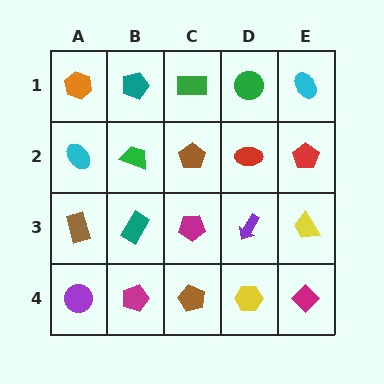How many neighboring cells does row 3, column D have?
4.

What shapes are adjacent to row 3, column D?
A red ellipse (row 2, column D), a yellow hexagon (row 4, column D), a magenta pentagon (row 3, column C), a yellow trapezoid (row 3, column E).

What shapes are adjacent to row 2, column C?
A green rectangle (row 1, column C), a magenta pentagon (row 3, column C), a green trapezoid (row 2, column B), a red ellipse (row 2, column D).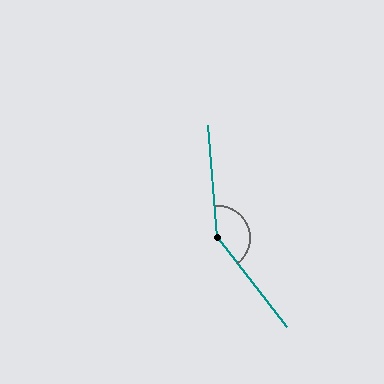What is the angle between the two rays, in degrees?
Approximately 147 degrees.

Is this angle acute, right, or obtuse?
It is obtuse.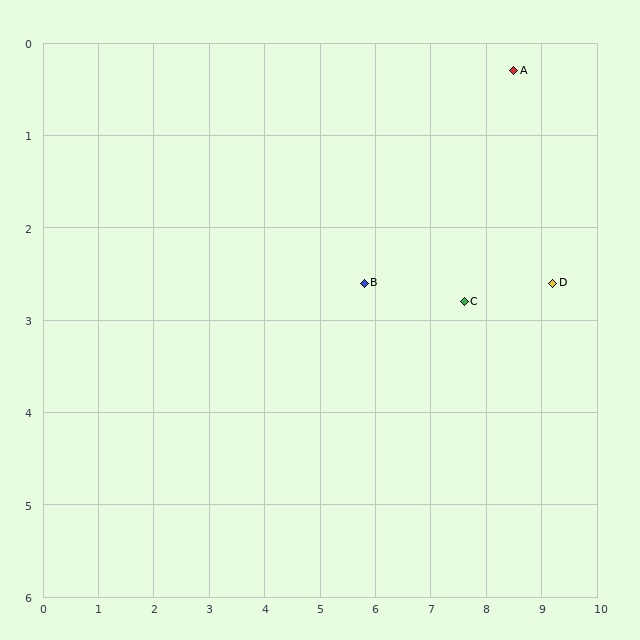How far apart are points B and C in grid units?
Points B and C are about 1.8 grid units apart.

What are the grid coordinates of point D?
Point D is at approximately (9.2, 2.6).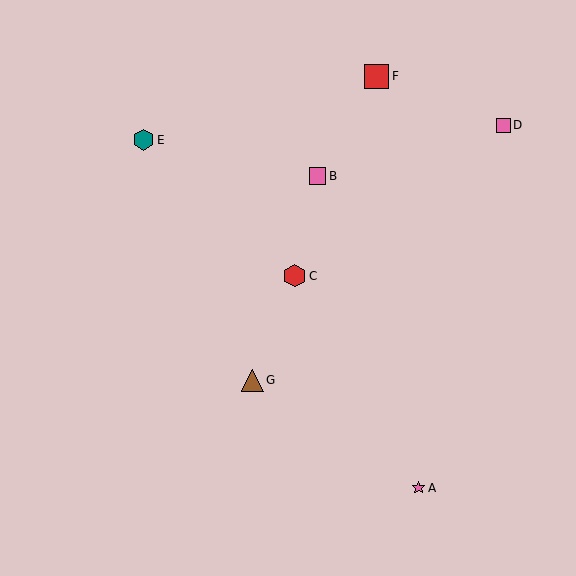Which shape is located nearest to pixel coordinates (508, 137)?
The pink square (labeled D) at (503, 125) is nearest to that location.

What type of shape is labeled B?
Shape B is a pink square.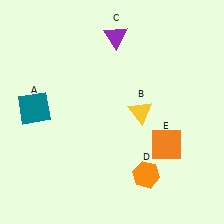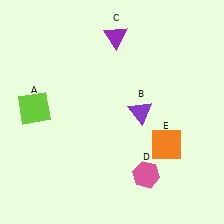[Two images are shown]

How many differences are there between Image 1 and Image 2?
There are 3 differences between the two images.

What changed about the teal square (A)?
In Image 1, A is teal. In Image 2, it changed to lime.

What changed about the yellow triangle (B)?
In Image 1, B is yellow. In Image 2, it changed to purple.